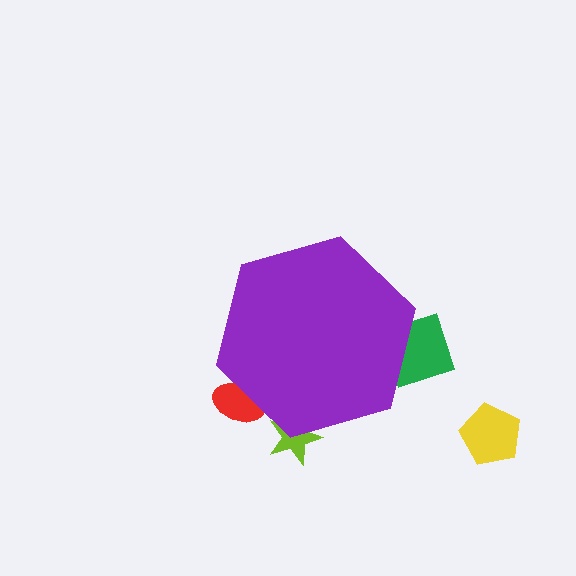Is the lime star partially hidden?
Yes, the lime star is partially hidden behind the purple hexagon.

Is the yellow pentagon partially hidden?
No, the yellow pentagon is fully visible.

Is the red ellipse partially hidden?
Yes, the red ellipse is partially hidden behind the purple hexagon.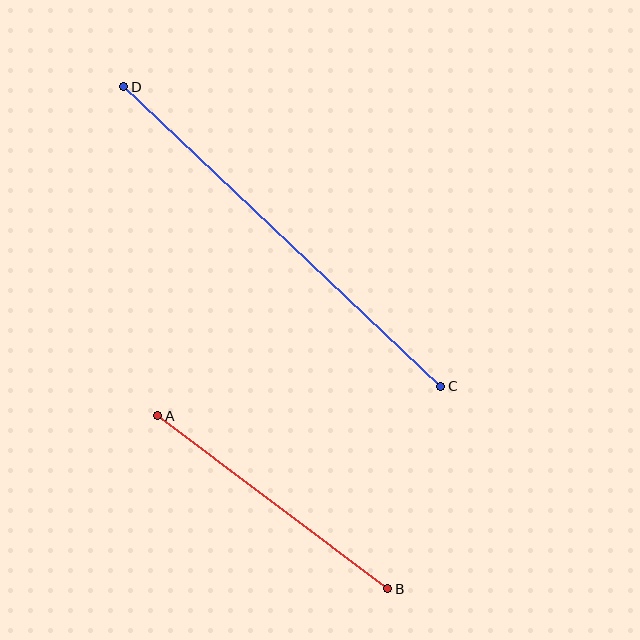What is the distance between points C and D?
The distance is approximately 436 pixels.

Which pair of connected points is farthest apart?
Points C and D are farthest apart.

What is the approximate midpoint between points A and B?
The midpoint is at approximately (273, 502) pixels.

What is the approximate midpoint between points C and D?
The midpoint is at approximately (282, 236) pixels.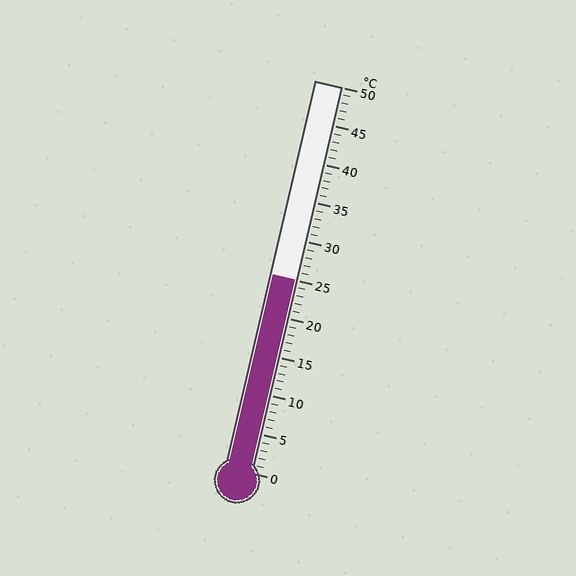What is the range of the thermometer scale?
The thermometer scale ranges from 0°C to 50°C.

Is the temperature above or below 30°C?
The temperature is below 30°C.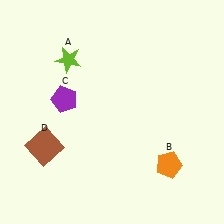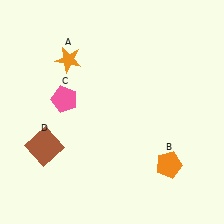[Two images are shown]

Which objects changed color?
A changed from lime to orange. C changed from purple to pink.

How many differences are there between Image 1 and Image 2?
There are 2 differences between the two images.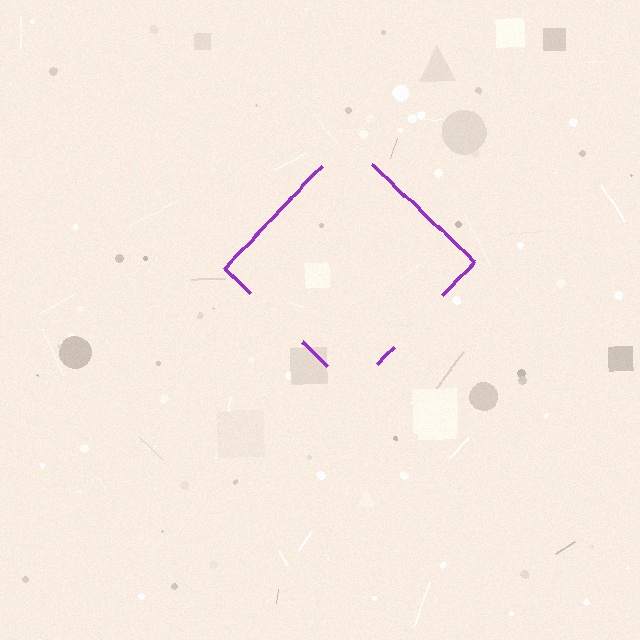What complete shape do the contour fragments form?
The contour fragments form a diamond.